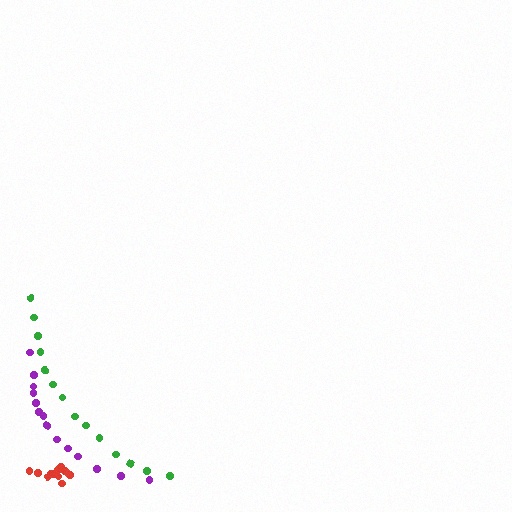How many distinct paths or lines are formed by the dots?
There are 3 distinct paths.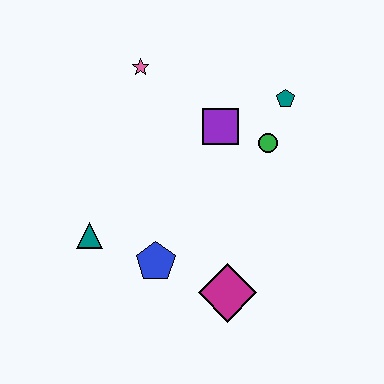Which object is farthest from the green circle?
The teal triangle is farthest from the green circle.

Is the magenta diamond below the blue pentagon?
Yes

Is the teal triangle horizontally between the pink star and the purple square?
No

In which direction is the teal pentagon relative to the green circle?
The teal pentagon is above the green circle.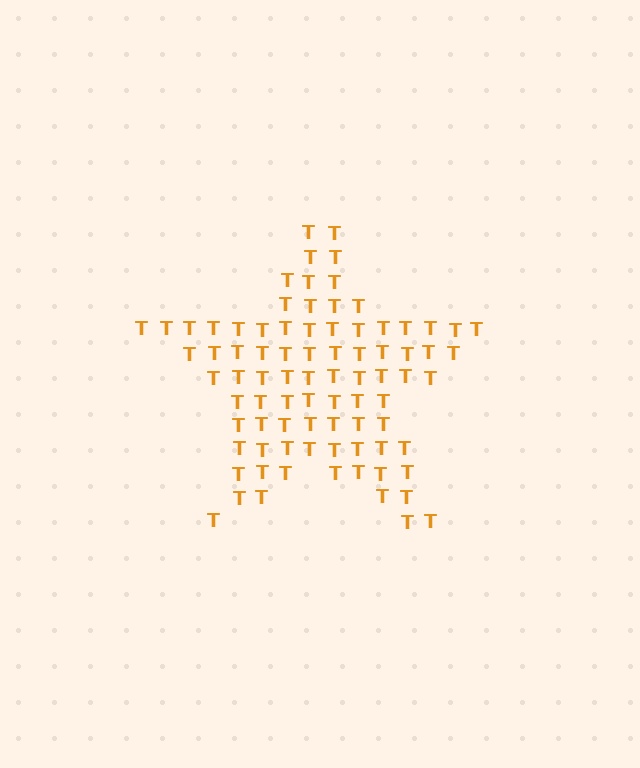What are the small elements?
The small elements are letter T's.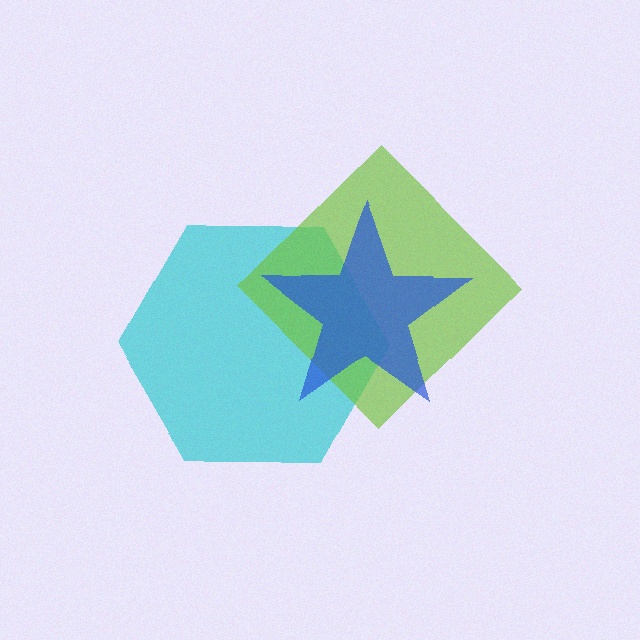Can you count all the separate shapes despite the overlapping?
Yes, there are 3 separate shapes.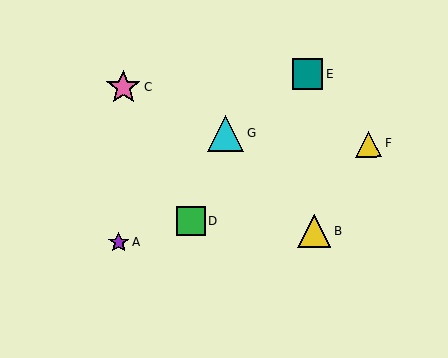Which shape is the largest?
The cyan triangle (labeled G) is the largest.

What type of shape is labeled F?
Shape F is a yellow triangle.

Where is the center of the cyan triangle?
The center of the cyan triangle is at (226, 133).